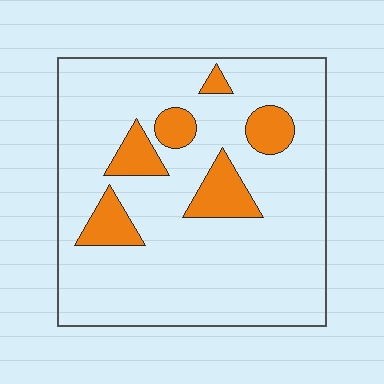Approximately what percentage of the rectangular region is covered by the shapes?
Approximately 15%.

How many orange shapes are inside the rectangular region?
6.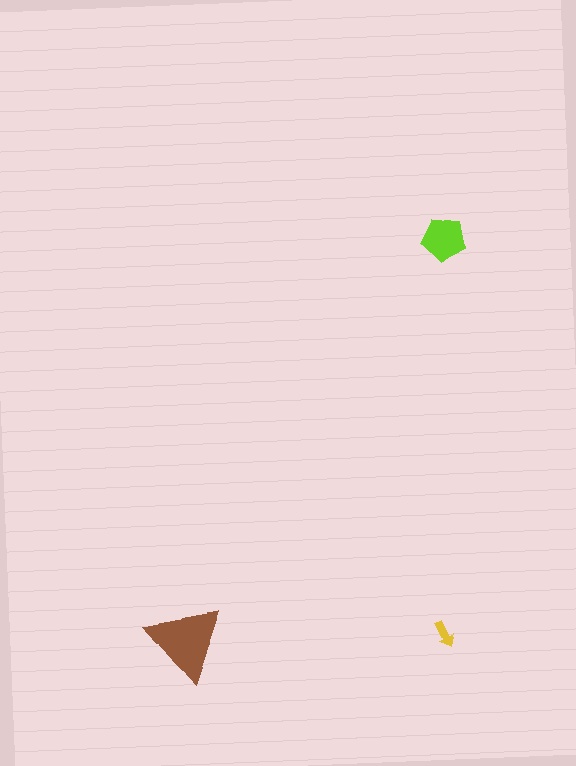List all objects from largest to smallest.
The brown triangle, the lime pentagon, the yellow arrow.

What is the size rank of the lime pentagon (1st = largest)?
2nd.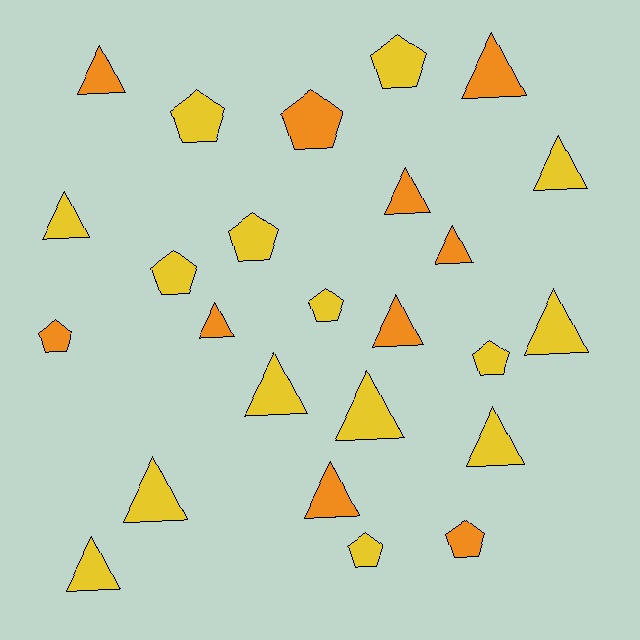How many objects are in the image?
There are 25 objects.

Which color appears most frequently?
Yellow, with 15 objects.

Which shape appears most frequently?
Triangle, with 15 objects.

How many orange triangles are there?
There are 7 orange triangles.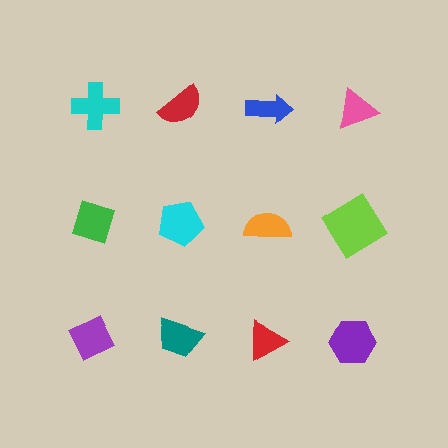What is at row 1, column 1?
A cyan cross.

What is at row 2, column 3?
An orange semicircle.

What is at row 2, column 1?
A green diamond.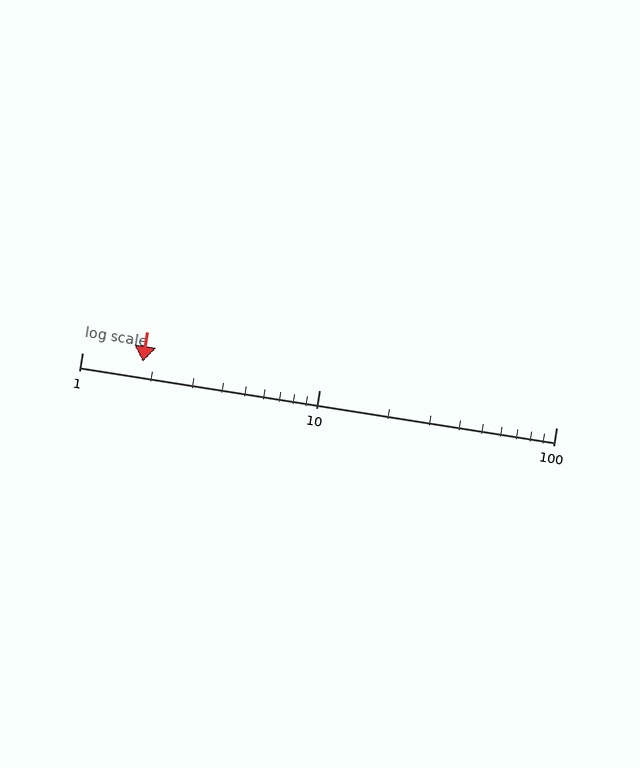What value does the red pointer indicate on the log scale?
The pointer indicates approximately 1.8.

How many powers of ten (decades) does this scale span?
The scale spans 2 decades, from 1 to 100.